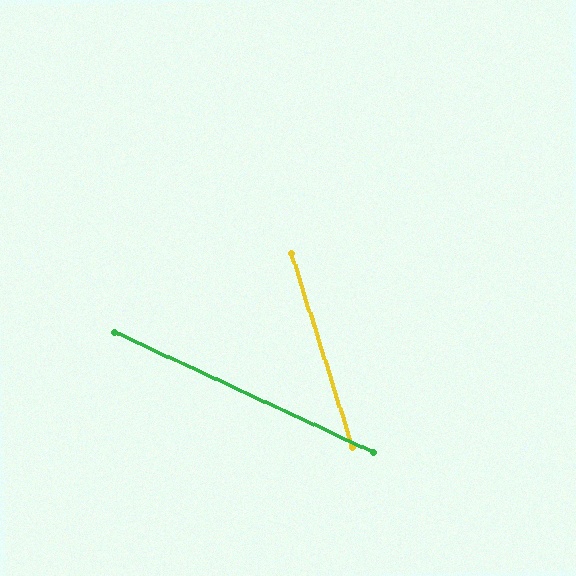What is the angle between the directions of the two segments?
Approximately 48 degrees.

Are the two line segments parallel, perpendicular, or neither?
Neither parallel nor perpendicular — they differ by about 48°.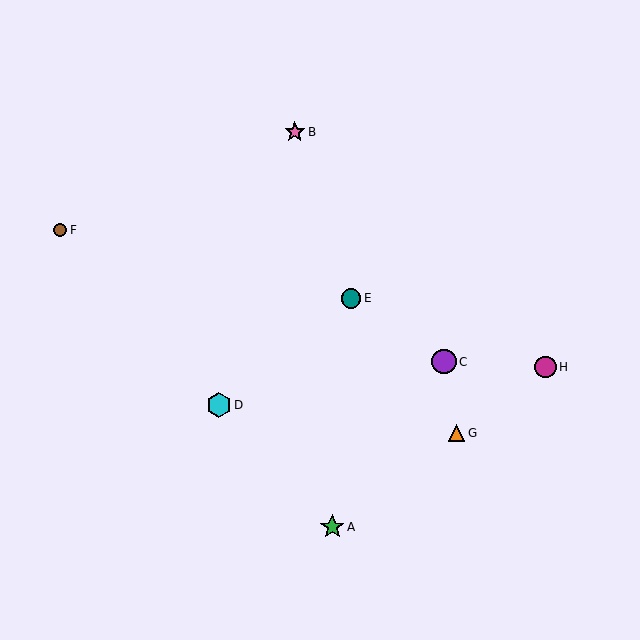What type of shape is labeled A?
Shape A is a green star.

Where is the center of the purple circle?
The center of the purple circle is at (444, 362).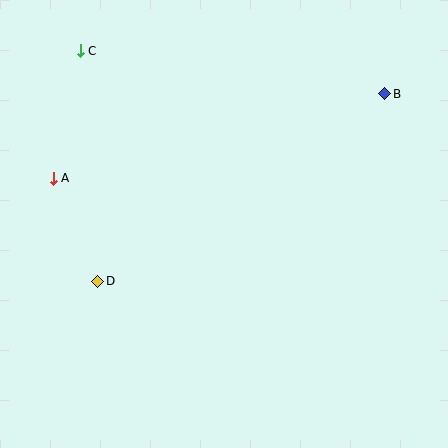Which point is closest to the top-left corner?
Point C is closest to the top-left corner.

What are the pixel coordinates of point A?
Point A is at (53, 179).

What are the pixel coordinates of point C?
Point C is at (80, 51).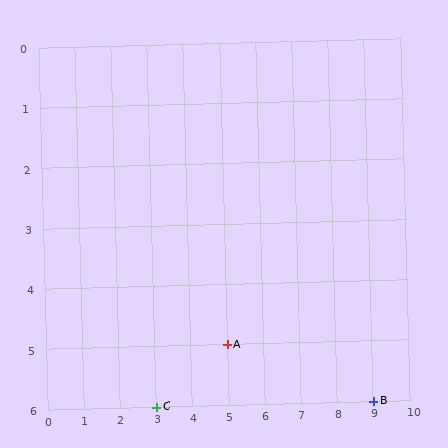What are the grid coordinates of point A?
Point A is at grid coordinates (5, 5).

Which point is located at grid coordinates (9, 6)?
Point B is at (9, 6).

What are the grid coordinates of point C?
Point C is at grid coordinates (3, 6).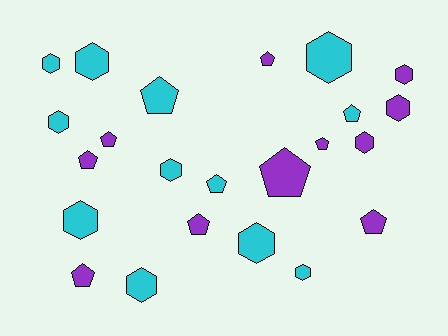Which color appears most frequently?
Cyan, with 12 objects.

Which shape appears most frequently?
Hexagon, with 12 objects.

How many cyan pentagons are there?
There are 3 cyan pentagons.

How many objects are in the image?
There are 23 objects.